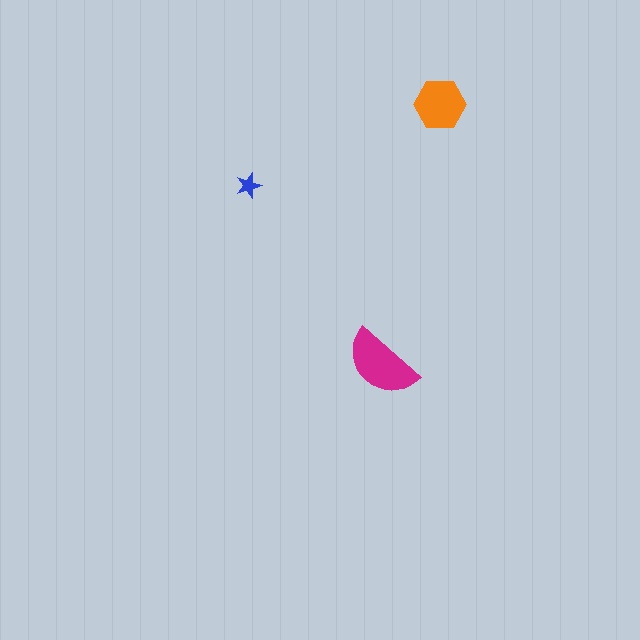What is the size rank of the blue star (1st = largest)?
3rd.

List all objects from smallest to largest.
The blue star, the orange hexagon, the magenta semicircle.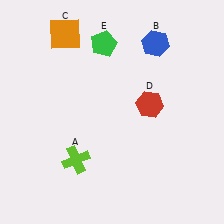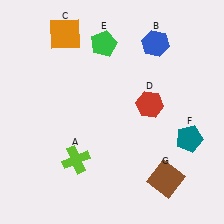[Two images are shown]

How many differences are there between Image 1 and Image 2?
There are 2 differences between the two images.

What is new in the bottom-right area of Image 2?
A teal pentagon (F) was added in the bottom-right area of Image 2.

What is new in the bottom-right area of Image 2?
A brown square (G) was added in the bottom-right area of Image 2.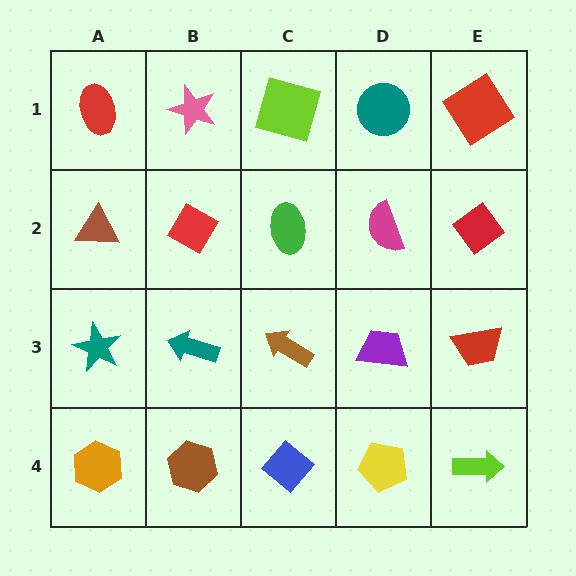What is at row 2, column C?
A green ellipse.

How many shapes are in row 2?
5 shapes.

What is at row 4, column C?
A blue diamond.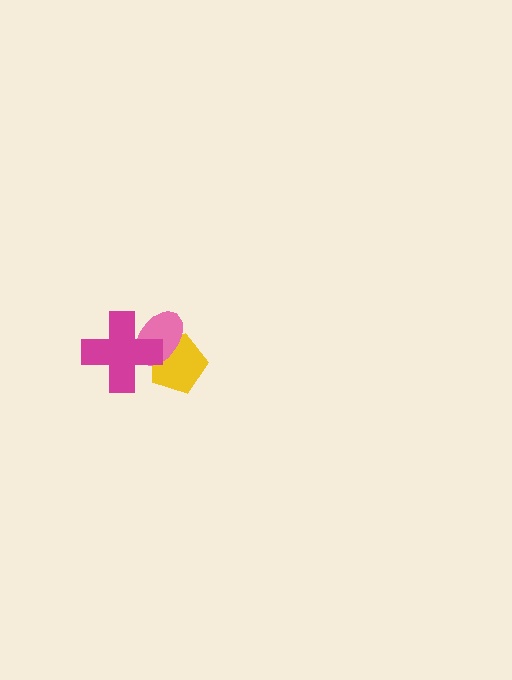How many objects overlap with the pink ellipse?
2 objects overlap with the pink ellipse.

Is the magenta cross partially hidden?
No, no other shape covers it.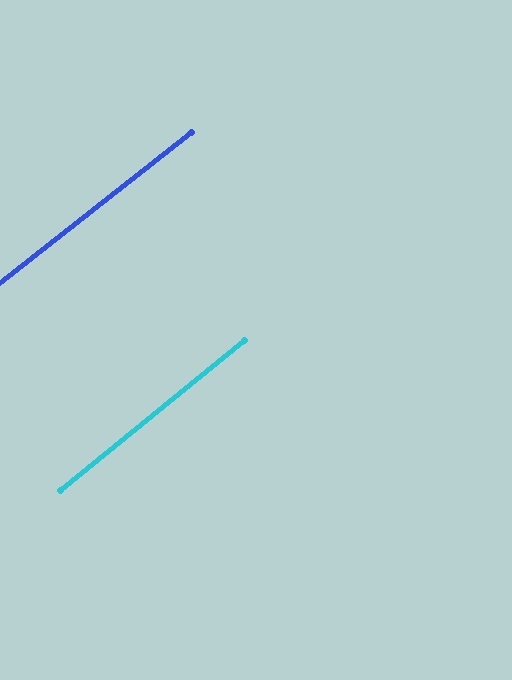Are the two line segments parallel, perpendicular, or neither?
Parallel — their directions differ by only 0.9°.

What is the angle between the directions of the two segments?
Approximately 1 degree.